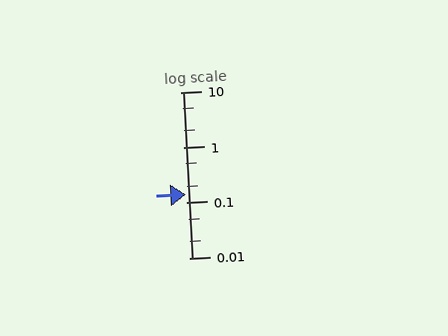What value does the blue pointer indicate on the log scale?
The pointer indicates approximately 0.14.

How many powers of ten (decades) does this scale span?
The scale spans 3 decades, from 0.01 to 10.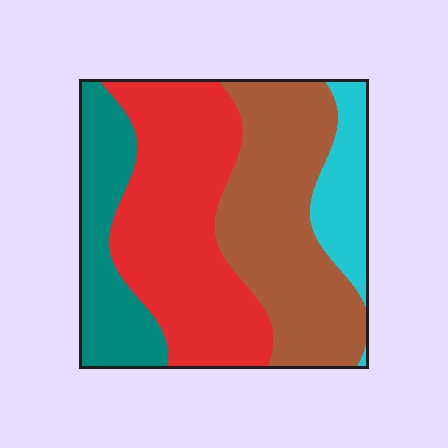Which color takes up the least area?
Cyan, at roughly 10%.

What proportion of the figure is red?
Red covers around 35% of the figure.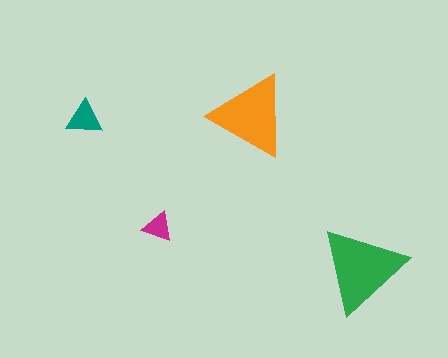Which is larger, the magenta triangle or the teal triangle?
The teal one.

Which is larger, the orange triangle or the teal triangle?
The orange one.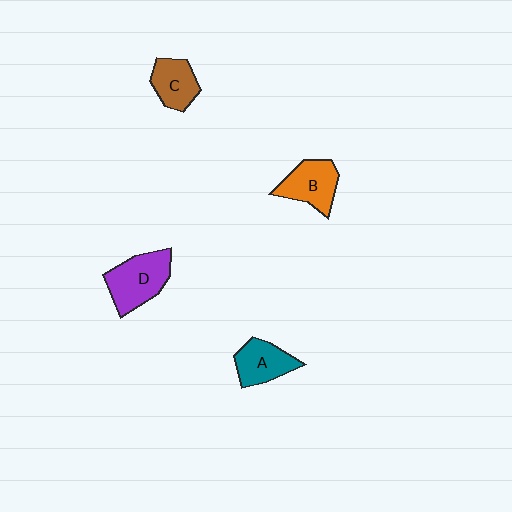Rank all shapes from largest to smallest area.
From largest to smallest: D (purple), B (orange), A (teal), C (brown).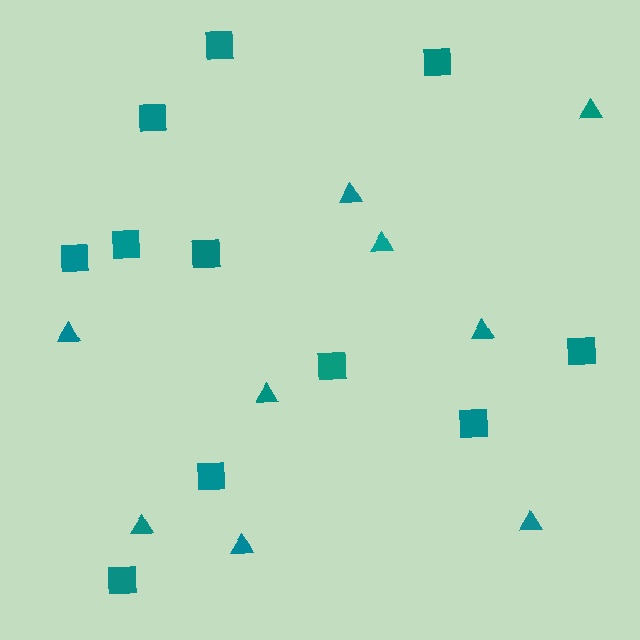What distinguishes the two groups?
There are 2 groups: one group of triangles (9) and one group of squares (11).